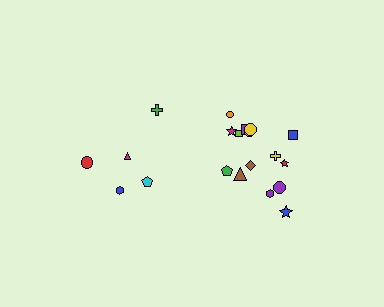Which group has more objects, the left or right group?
The right group.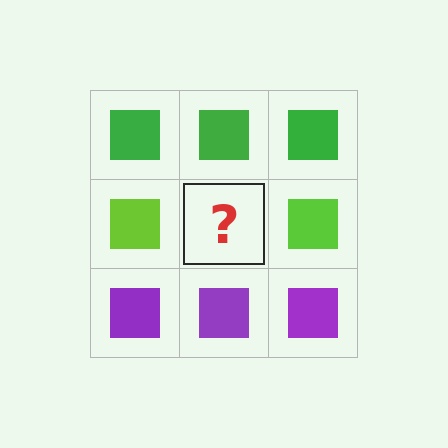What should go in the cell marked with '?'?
The missing cell should contain a lime square.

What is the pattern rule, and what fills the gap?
The rule is that each row has a consistent color. The gap should be filled with a lime square.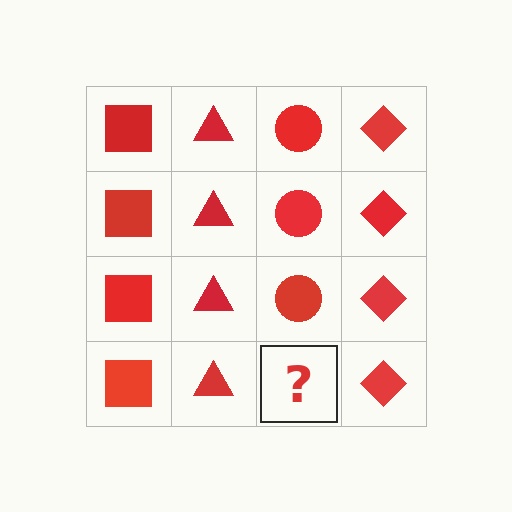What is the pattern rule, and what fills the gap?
The rule is that each column has a consistent shape. The gap should be filled with a red circle.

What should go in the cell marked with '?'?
The missing cell should contain a red circle.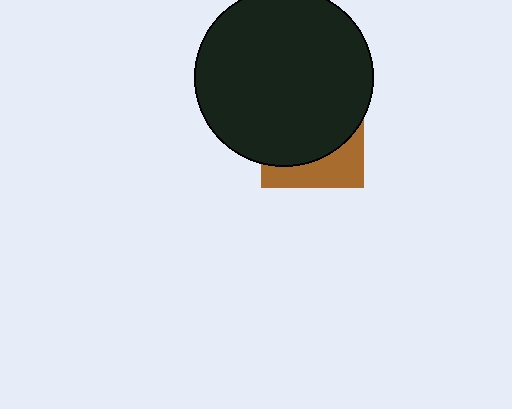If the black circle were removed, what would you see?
You would see the complete brown square.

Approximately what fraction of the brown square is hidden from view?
Roughly 69% of the brown square is hidden behind the black circle.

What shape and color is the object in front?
The object in front is a black circle.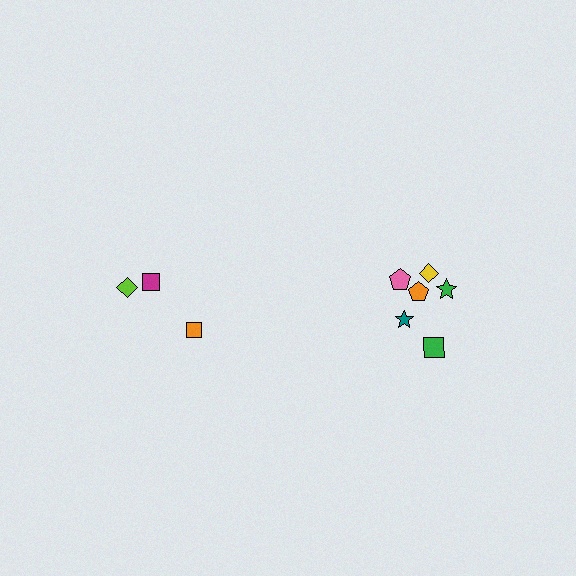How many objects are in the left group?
There are 3 objects.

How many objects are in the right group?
There are 6 objects.